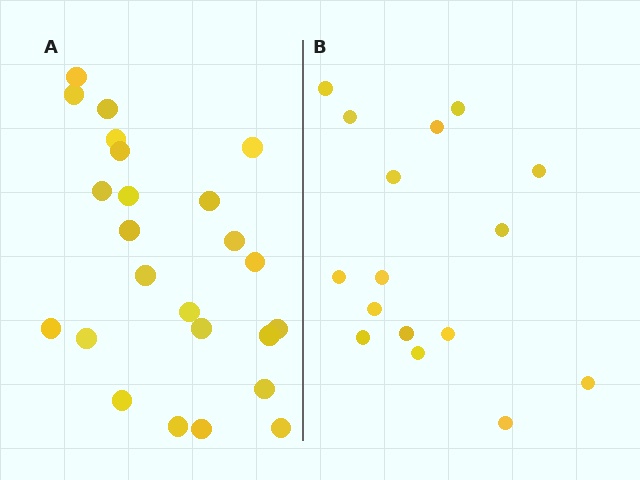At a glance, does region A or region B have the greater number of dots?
Region A (the left region) has more dots.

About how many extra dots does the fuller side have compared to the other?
Region A has roughly 8 or so more dots than region B.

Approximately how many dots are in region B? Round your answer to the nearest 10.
About 20 dots. (The exact count is 16, which rounds to 20.)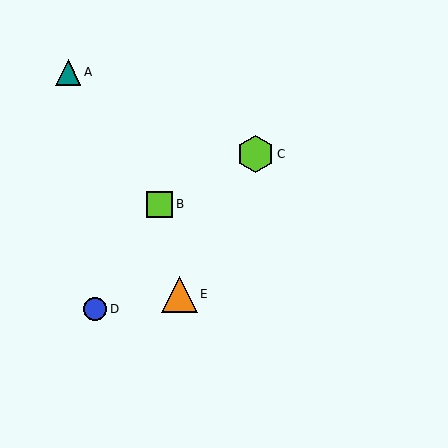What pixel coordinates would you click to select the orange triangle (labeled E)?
Click at (179, 294) to select the orange triangle E.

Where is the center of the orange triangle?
The center of the orange triangle is at (179, 294).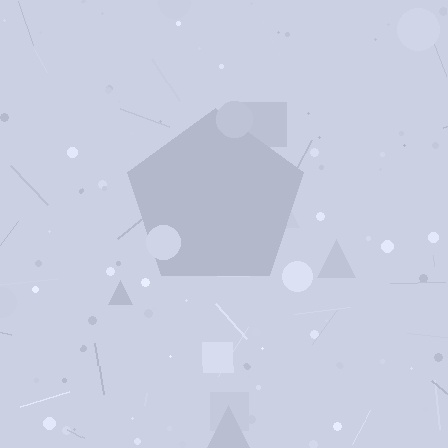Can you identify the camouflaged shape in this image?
The camouflaged shape is a pentagon.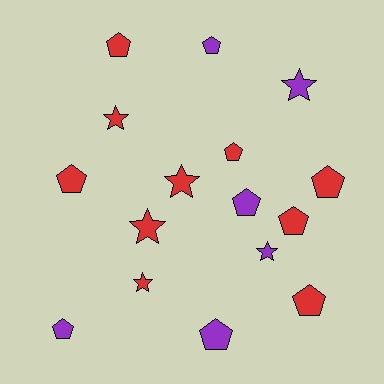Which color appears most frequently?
Red, with 10 objects.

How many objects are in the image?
There are 16 objects.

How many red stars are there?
There are 4 red stars.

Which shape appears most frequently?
Pentagon, with 10 objects.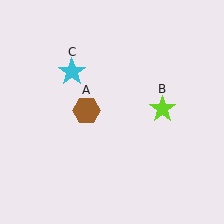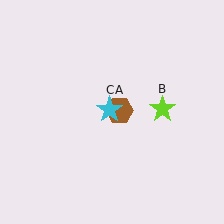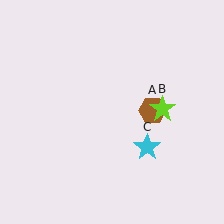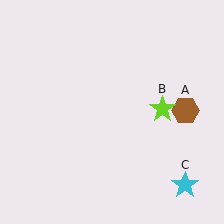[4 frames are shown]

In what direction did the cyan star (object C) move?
The cyan star (object C) moved down and to the right.